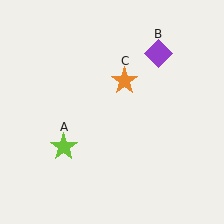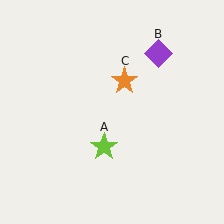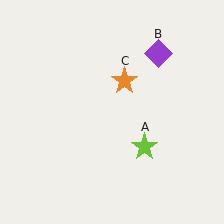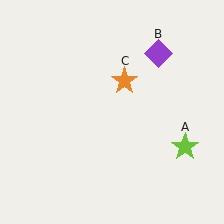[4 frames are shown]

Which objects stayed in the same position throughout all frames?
Purple diamond (object B) and orange star (object C) remained stationary.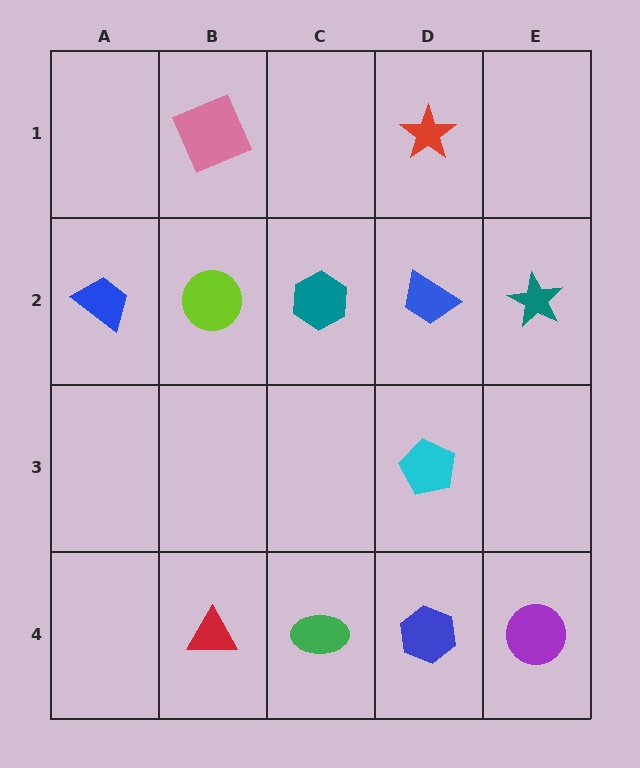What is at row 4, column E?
A purple circle.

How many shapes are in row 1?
2 shapes.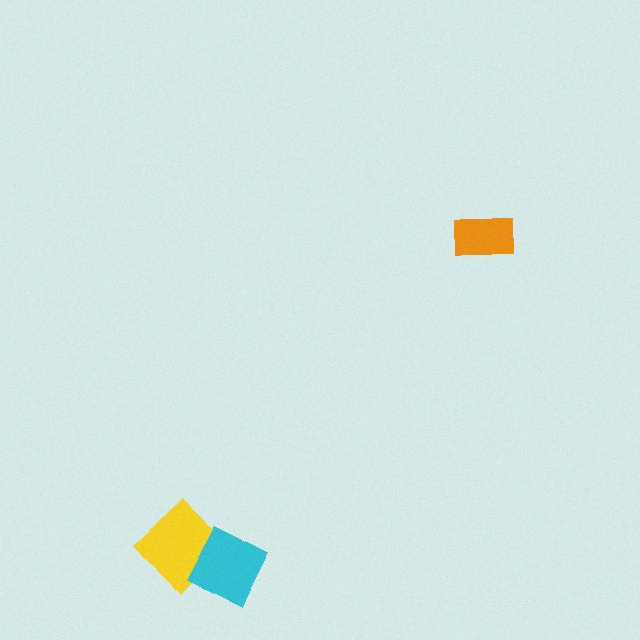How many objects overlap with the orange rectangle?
0 objects overlap with the orange rectangle.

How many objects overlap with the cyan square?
1 object overlaps with the cyan square.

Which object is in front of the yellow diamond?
The cyan square is in front of the yellow diamond.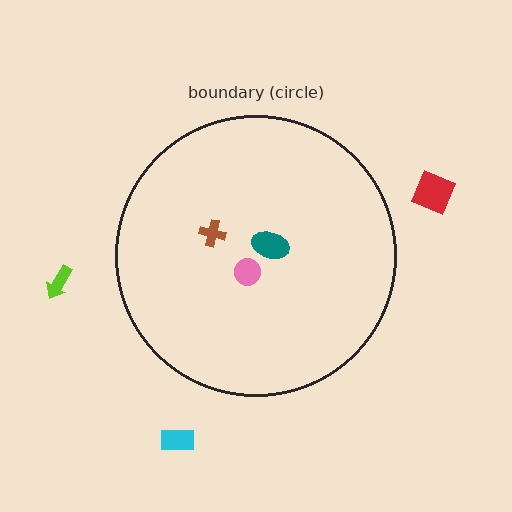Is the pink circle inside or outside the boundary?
Inside.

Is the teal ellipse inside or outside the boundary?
Inside.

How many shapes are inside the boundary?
3 inside, 3 outside.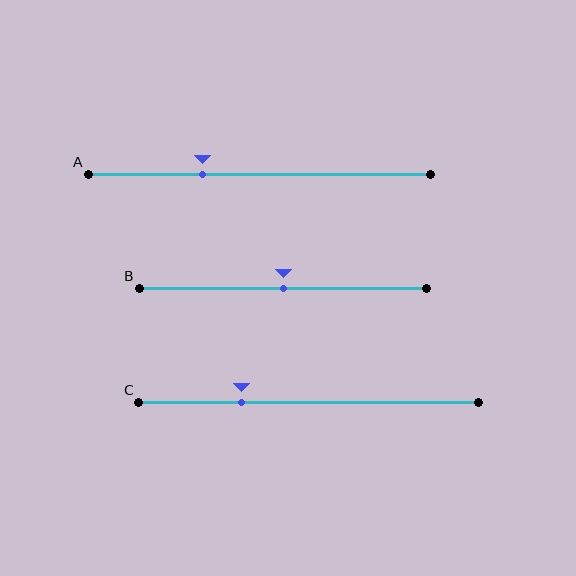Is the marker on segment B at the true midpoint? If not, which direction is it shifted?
Yes, the marker on segment B is at the true midpoint.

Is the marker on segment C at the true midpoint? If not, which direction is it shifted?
No, the marker on segment C is shifted to the left by about 20% of the segment length.